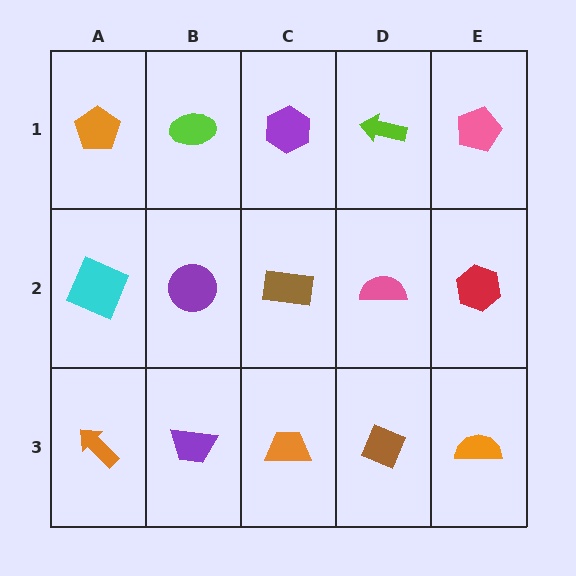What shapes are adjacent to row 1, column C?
A brown rectangle (row 2, column C), a lime ellipse (row 1, column B), a lime arrow (row 1, column D).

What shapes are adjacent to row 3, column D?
A pink semicircle (row 2, column D), an orange trapezoid (row 3, column C), an orange semicircle (row 3, column E).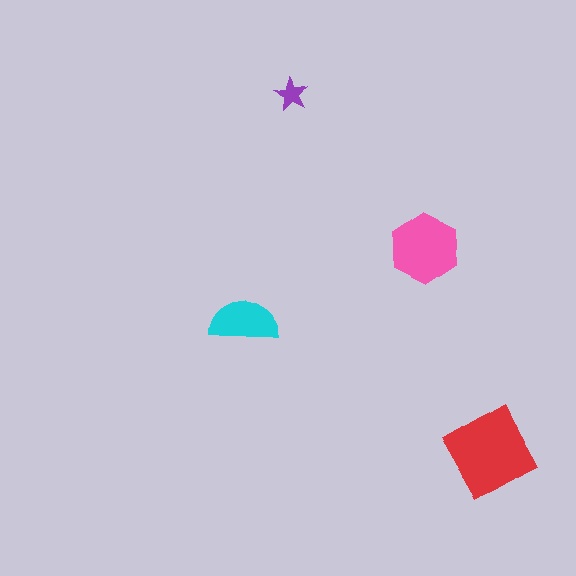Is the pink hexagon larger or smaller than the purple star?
Larger.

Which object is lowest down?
The red diamond is bottommost.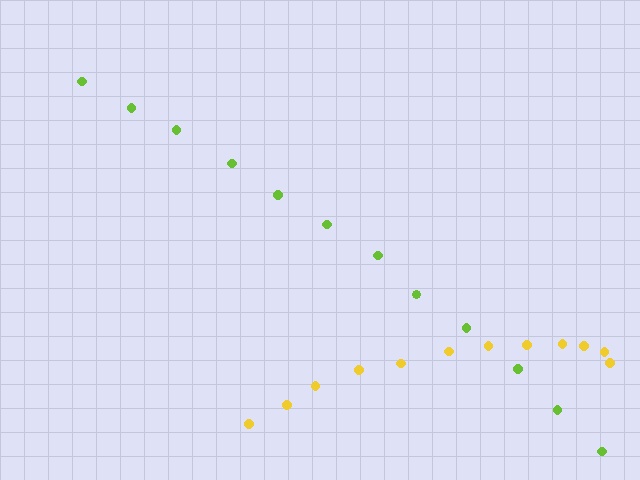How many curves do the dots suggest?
There are 2 distinct paths.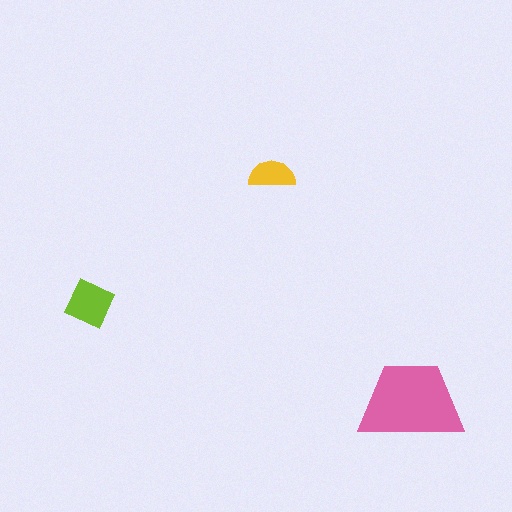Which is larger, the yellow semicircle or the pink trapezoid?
The pink trapezoid.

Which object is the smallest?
The yellow semicircle.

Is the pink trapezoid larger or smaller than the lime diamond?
Larger.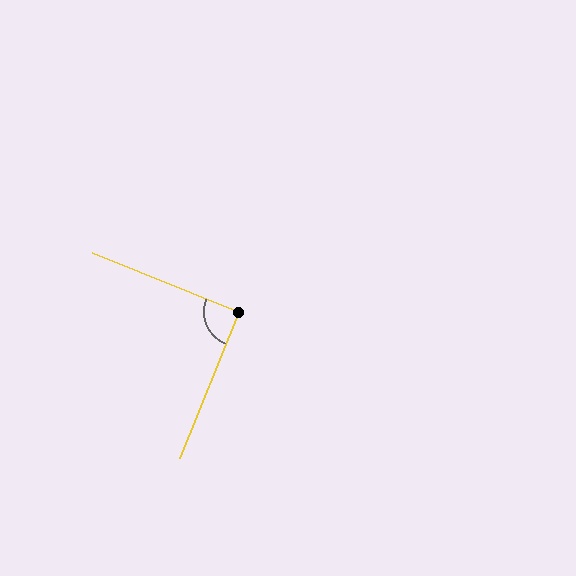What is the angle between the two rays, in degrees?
Approximately 90 degrees.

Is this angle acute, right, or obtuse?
It is approximately a right angle.